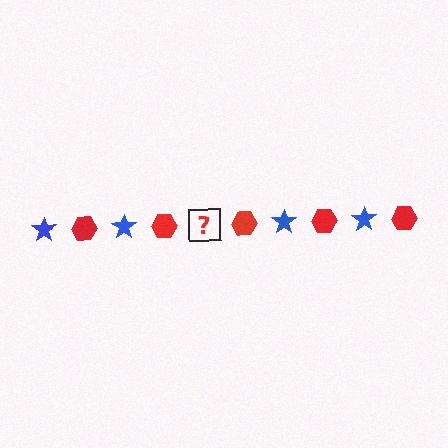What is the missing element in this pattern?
The missing element is a blue star.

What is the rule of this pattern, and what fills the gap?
The rule is that the pattern alternates between blue star and red hexagon. The gap should be filled with a blue star.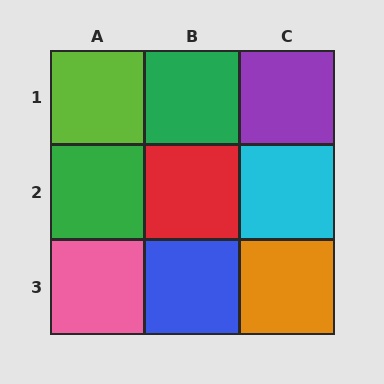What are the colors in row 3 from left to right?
Pink, blue, orange.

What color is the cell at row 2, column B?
Red.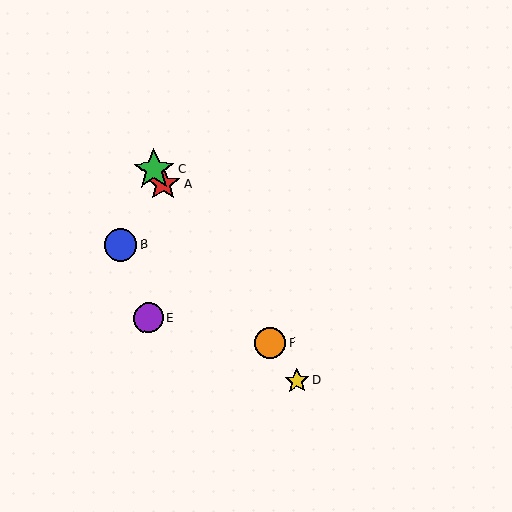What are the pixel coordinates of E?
Object E is at (148, 318).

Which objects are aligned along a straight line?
Objects A, C, D, F are aligned along a straight line.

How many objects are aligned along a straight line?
4 objects (A, C, D, F) are aligned along a straight line.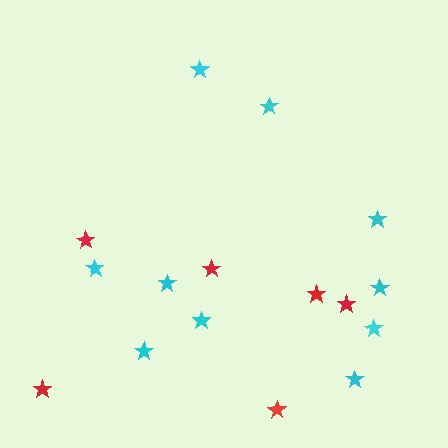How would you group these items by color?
There are 2 groups: one group of red stars (6) and one group of cyan stars (10).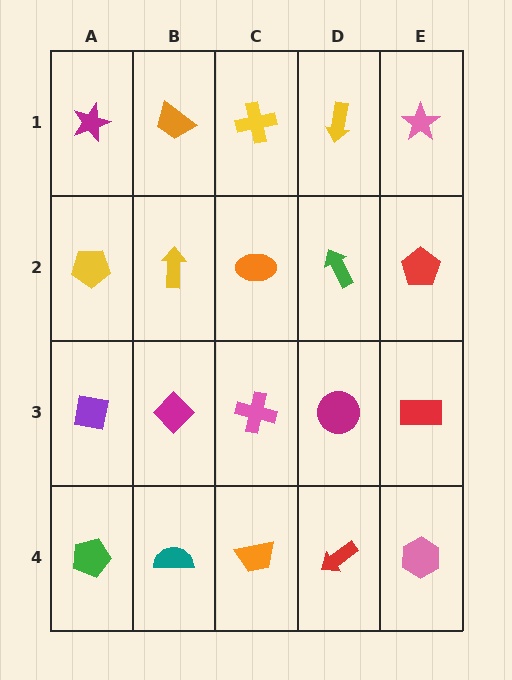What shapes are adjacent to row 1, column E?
A red pentagon (row 2, column E), a yellow arrow (row 1, column D).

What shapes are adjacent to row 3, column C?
An orange ellipse (row 2, column C), an orange trapezoid (row 4, column C), a magenta diamond (row 3, column B), a magenta circle (row 3, column D).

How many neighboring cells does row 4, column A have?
2.